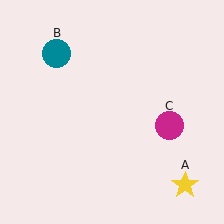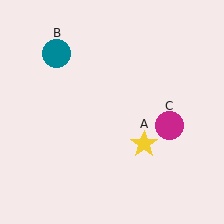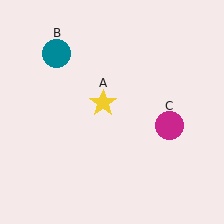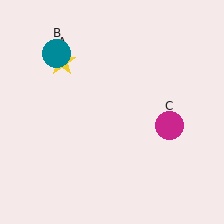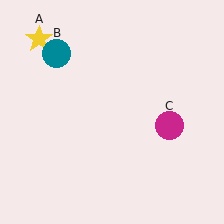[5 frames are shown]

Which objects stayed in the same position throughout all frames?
Teal circle (object B) and magenta circle (object C) remained stationary.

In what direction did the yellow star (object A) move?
The yellow star (object A) moved up and to the left.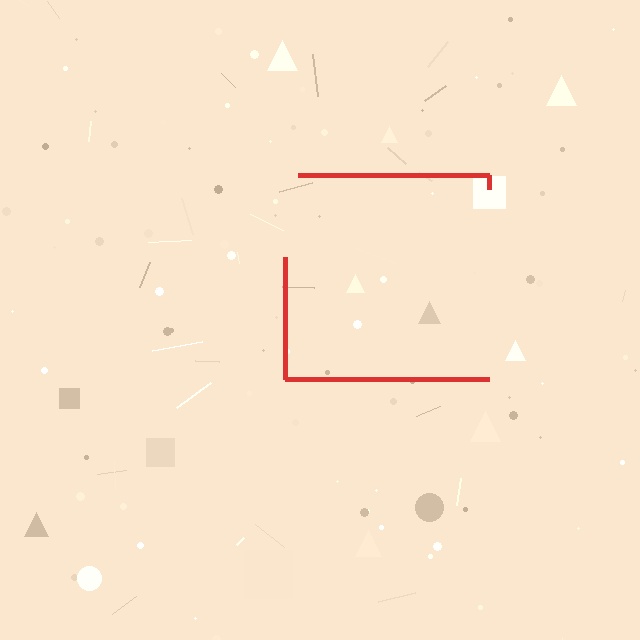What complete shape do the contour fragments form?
The contour fragments form a square.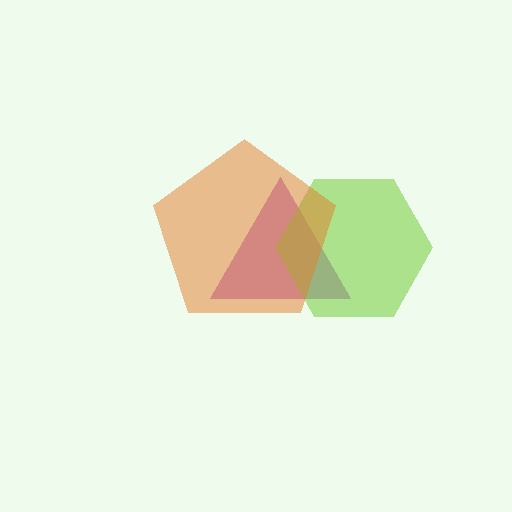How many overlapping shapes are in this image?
There are 3 overlapping shapes in the image.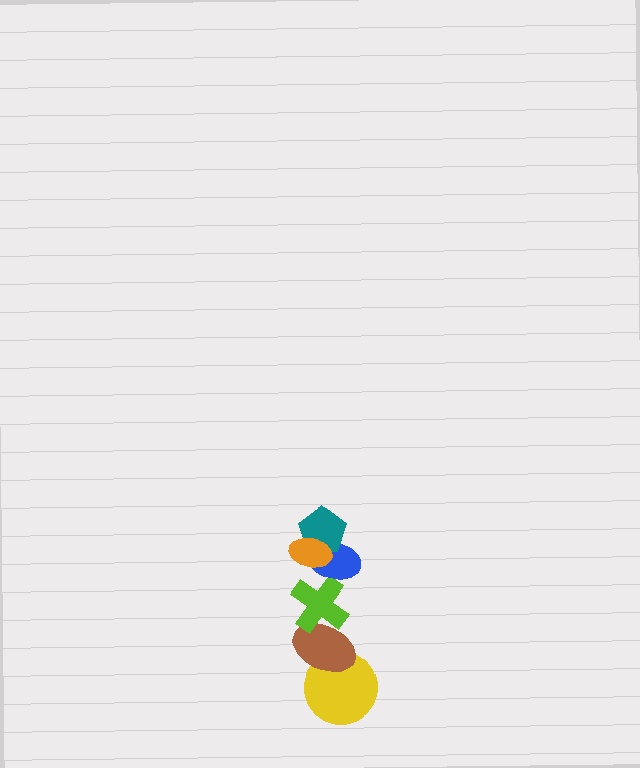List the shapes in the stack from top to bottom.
From top to bottom: the orange ellipse, the teal pentagon, the blue ellipse, the lime cross, the brown ellipse, the yellow circle.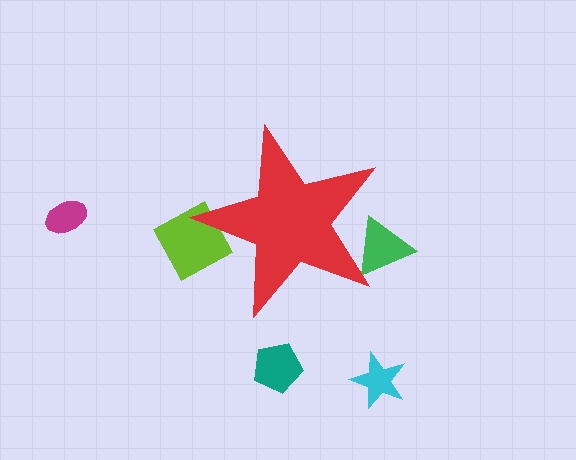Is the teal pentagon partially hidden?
No, the teal pentagon is fully visible.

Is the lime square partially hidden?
Yes, the lime square is partially hidden behind the red star.